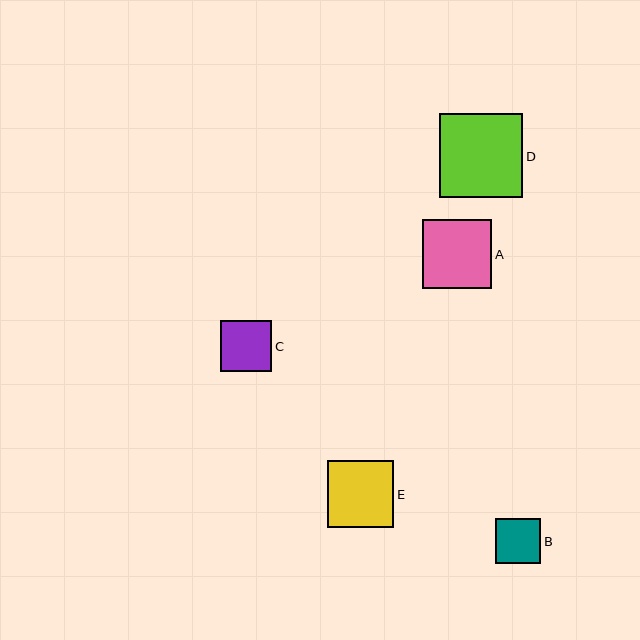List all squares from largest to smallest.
From largest to smallest: D, A, E, C, B.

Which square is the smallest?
Square B is the smallest with a size of approximately 45 pixels.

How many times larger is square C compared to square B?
Square C is approximately 1.1 times the size of square B.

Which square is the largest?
Square D is the largest with a size of approximately 84 pixels.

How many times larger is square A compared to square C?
Square A is approximately 1.4 times the size of square C.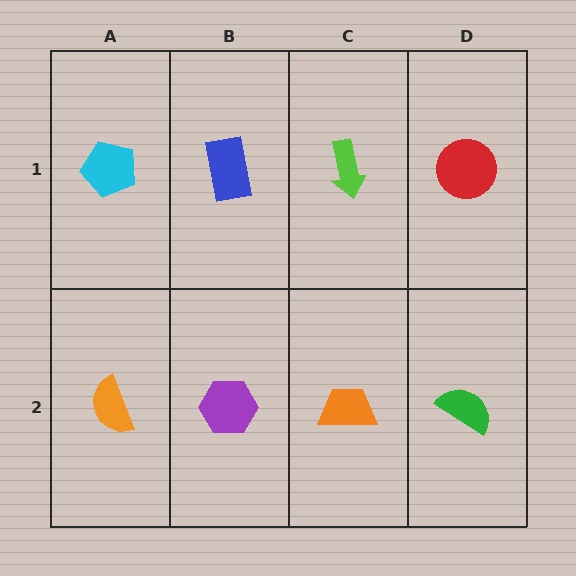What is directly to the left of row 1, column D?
A lime arrow.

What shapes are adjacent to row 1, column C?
An orange trapezoid (row 2, column C), a blue rectangle (row 1, column B), a red circle (row 1, column D).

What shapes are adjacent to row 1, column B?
A purple hexagon (row 2, column B), a cyan pentagon (row 1, column A), a lime arrow (row 1, column C).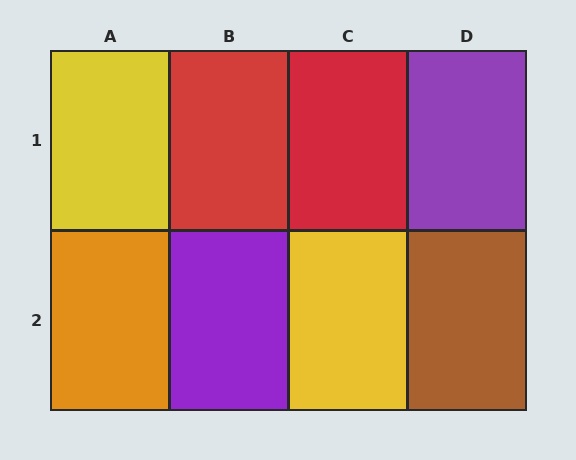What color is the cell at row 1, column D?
Purple.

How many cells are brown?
1 cell is brown.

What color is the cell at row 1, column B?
Red.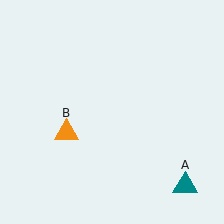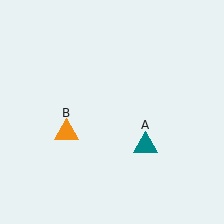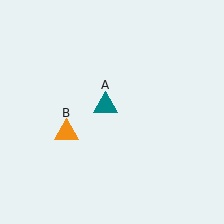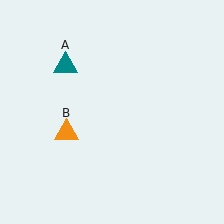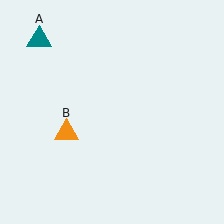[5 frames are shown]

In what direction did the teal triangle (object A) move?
The teal triangle (object A) moved up and to the left.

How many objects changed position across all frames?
1 object changed position: teal triangle (object A).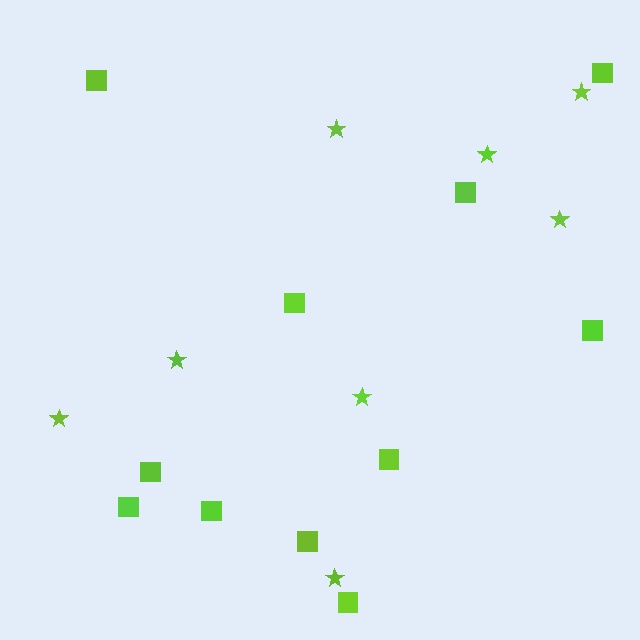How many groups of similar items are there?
There are 2 groups: one group of squares (11) and one group of stars (8).